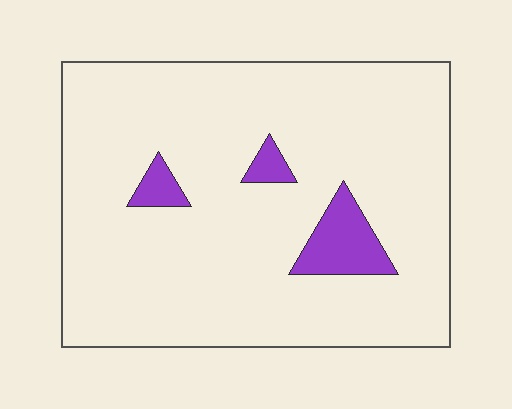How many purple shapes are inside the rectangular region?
3.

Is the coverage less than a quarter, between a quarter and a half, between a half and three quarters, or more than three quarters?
Less than a quarter.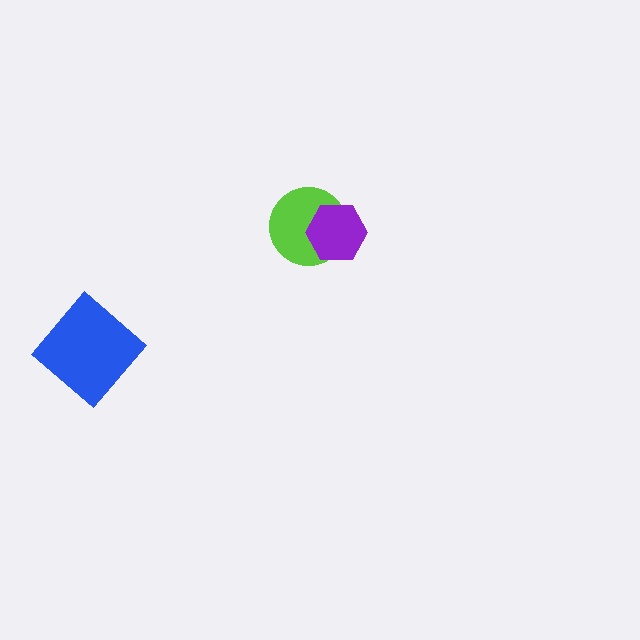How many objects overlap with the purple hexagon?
1 object overlaps with the purple hexagon.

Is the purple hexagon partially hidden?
No, no other shape covers it.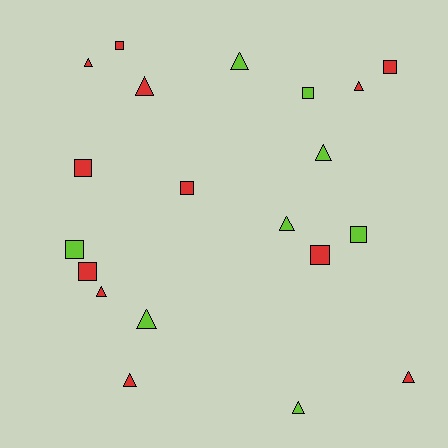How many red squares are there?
There are 6 red squares.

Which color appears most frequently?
Red, with 12 objects.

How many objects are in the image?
There are 20 objects.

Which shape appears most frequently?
Triangle, with 11 objects.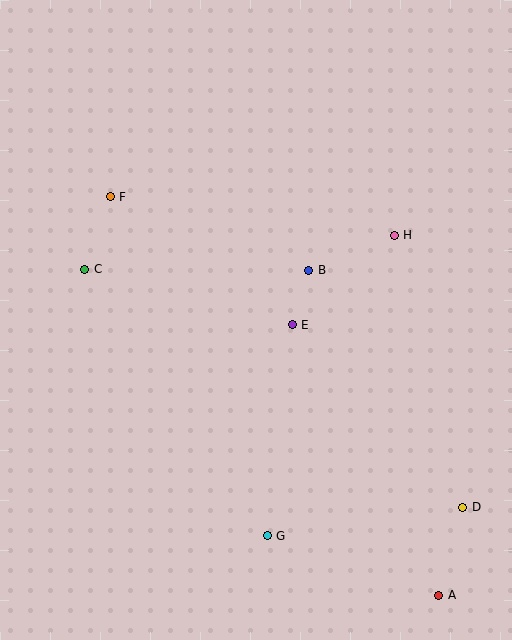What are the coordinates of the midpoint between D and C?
The midpoint between D and C is at (274, 388).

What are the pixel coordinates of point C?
Point C is at (85, 269).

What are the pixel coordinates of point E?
Point E is at (292, 325).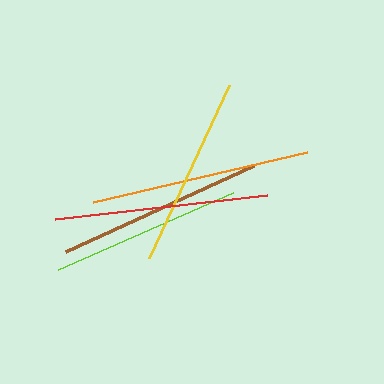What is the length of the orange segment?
The orange segment is approximately 220 pixels long.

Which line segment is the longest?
The orange line is the longest at approximately 220 pixels.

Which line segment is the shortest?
The yellow line is the shortest at approximately 191 pixels.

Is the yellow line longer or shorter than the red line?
The red line is longer than the yellow line.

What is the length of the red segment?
The red segment is approximately 213 pixels long.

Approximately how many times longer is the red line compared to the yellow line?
The red line is approximately 1.1 times the length of the yellow line.